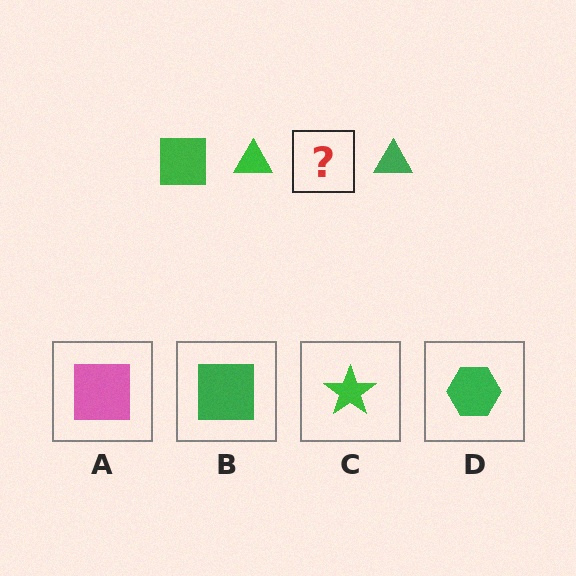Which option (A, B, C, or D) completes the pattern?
B.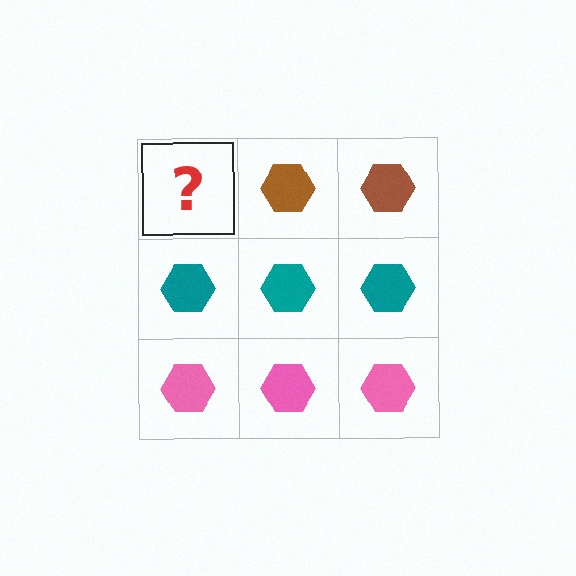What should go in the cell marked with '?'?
The missing cell should contain a brown hexagon.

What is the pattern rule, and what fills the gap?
The rule is that each row has a consistent color. The gap should be filled with a brown hexagon.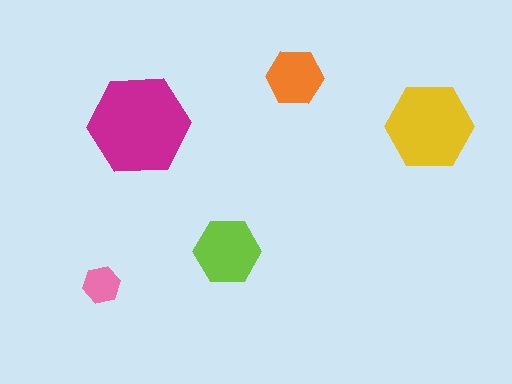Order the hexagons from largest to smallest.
the magenta one, the yellow one, the lime one, the orange one, the pink one.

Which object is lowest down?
The pink hexagon is bottommost.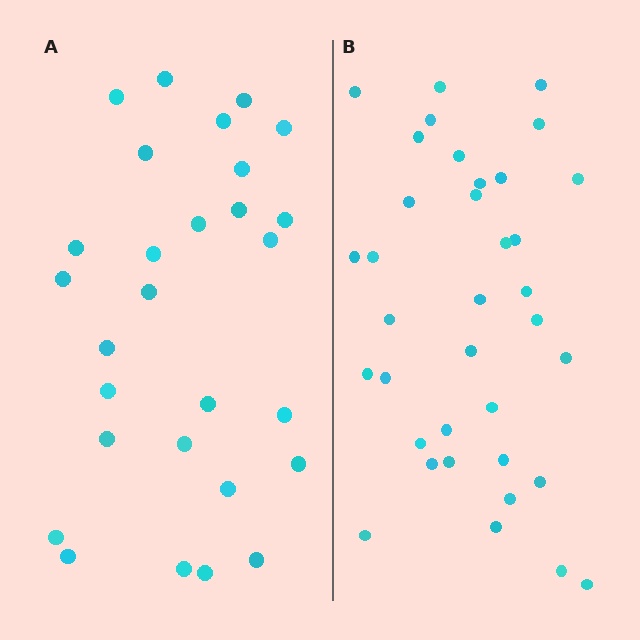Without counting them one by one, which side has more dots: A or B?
Region B (the right region) has more dots.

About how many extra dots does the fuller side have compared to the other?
Region B has roughly 8 or so more dots than region A.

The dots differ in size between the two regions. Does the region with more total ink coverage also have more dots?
No. Region A has more total ink coverage because its dots are larger, but region B actually contains more individual dots. Total area can be misleading — the number of items is what matters here.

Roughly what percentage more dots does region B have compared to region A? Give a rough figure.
About 30% more.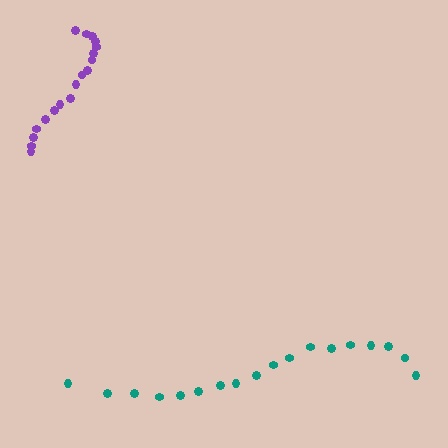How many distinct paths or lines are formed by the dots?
There are 2 distinct paths.